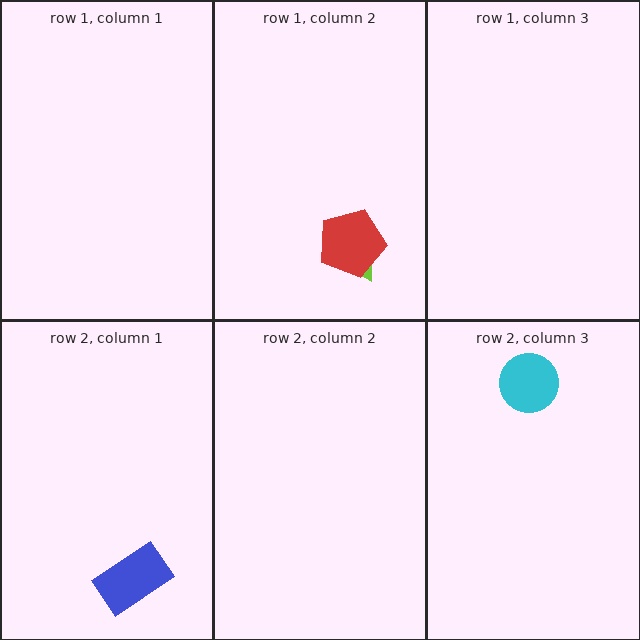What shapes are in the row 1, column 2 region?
The lime triangle, the red pentagon.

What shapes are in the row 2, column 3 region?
The cyan circle.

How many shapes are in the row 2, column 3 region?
1.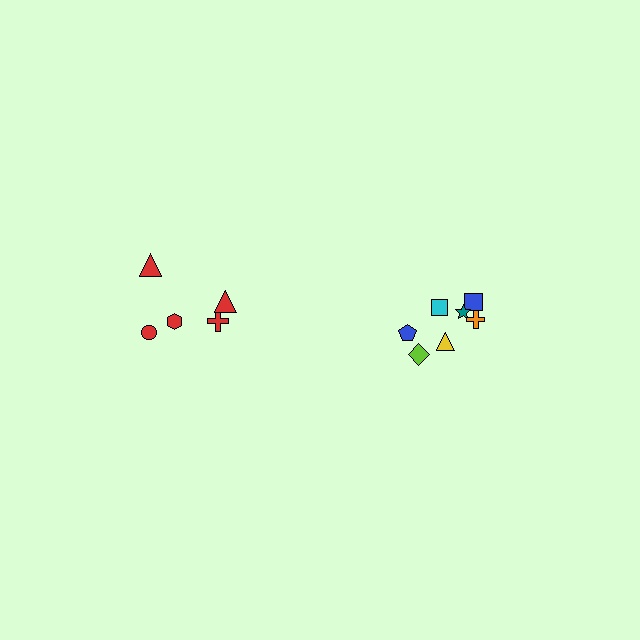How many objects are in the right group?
There are 7 objects.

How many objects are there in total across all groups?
There are 12 objects.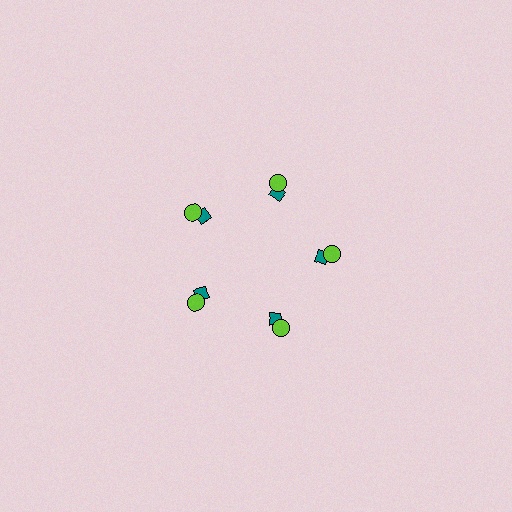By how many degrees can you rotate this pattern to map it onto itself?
The pattern maps onto itself every 72 degrees of rotation.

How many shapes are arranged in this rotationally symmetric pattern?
There are 10 shapes, arranged in 5 groups of 2.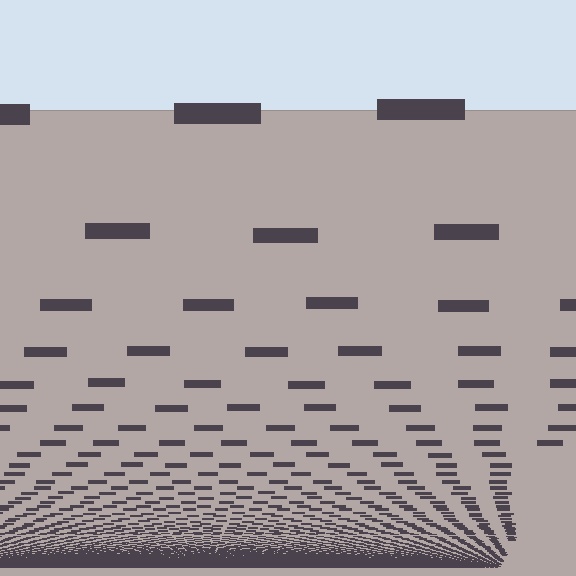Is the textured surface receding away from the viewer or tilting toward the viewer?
The surface appears to tilt toward the viewer. Texture elements get larger and sparser toward the top.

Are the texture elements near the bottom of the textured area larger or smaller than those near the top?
Smaller. The gradient is inverted — elements near the bottom are smaller and denser.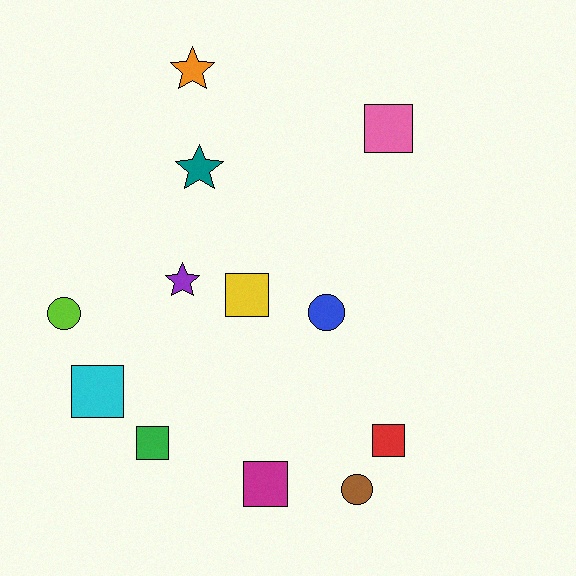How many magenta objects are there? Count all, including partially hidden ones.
There is 1 magenta object.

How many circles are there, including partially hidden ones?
There are 3 circles.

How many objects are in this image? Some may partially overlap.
There are 12 objects.